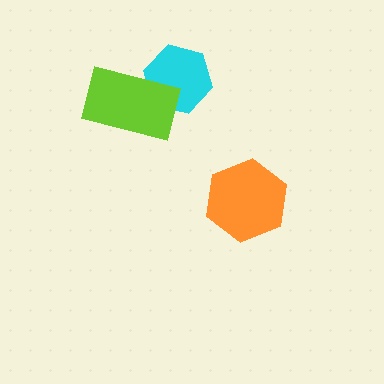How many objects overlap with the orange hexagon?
0 objects overlap with the orange hexagon.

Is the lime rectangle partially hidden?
No, no other shape covers it.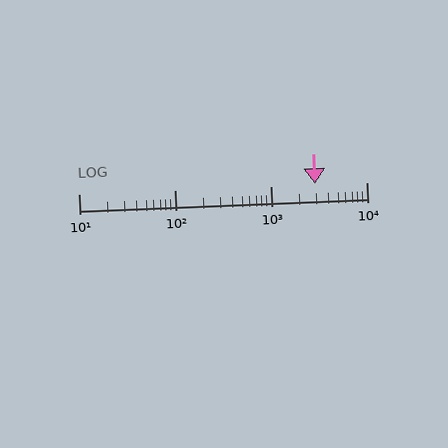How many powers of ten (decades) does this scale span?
The scale spans 3 decades, from 10 to 10000.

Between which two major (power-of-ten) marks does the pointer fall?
The pointer is between 1000 and 10000.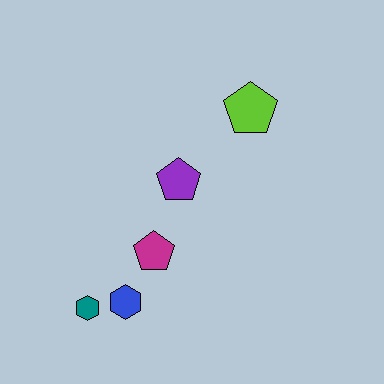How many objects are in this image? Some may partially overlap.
There are 5 objects.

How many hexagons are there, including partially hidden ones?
There are 2 hexagons.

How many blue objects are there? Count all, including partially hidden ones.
There is 1 blue object.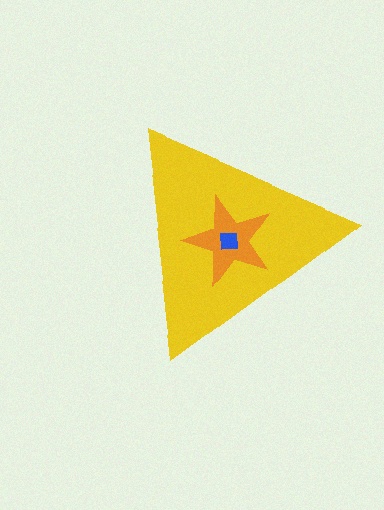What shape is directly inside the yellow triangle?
The orange star.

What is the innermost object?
The blue square.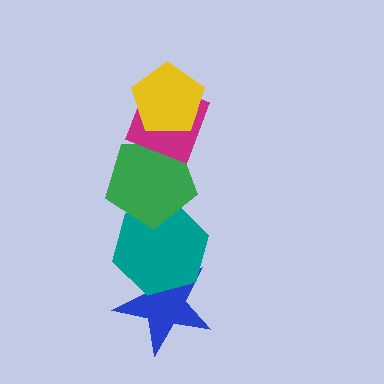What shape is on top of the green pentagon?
The magenta diamond is on top of the green pentagon.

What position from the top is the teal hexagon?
The teal hexagon is 4th from the top.